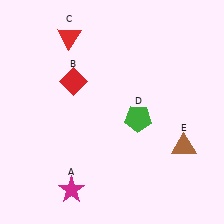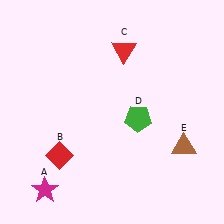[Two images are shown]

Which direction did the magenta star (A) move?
The magenta star (A) moved left.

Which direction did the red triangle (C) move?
The red triangle (C) moved right.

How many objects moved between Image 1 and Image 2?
3 objects moved between the two images.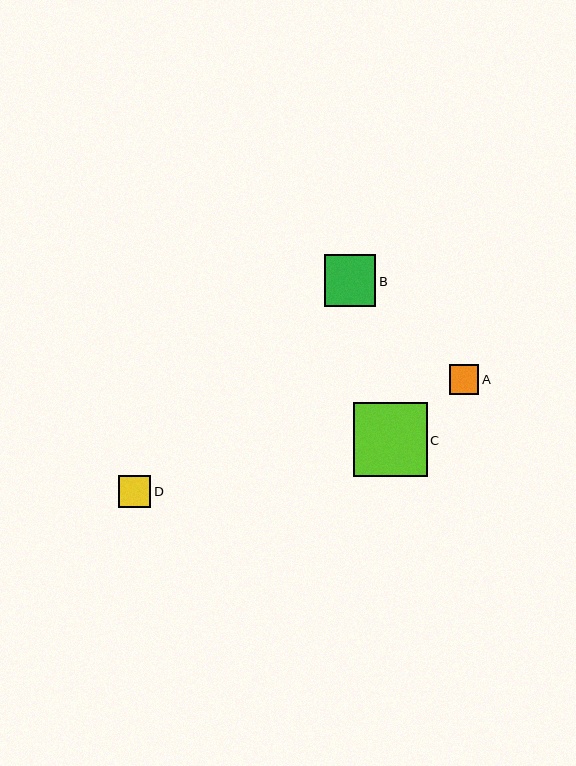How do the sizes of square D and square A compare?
Square D and square A are approximately the same size.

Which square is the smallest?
Square A is the smallest with a size of approximately 30 pixels.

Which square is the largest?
Square C is the largest with a size of approximately 74 pixels.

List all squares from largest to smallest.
From largest to smallest: C, B, D, A.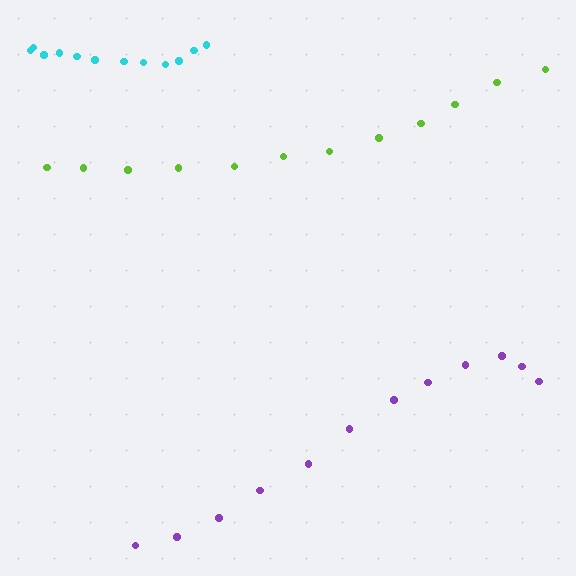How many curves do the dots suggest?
There are 3 distinct paths.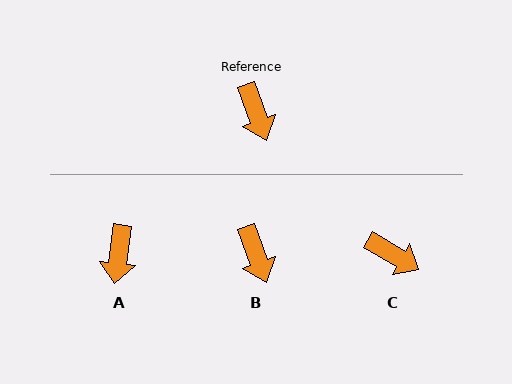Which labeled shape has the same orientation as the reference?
B.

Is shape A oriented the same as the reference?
No, it is off by about 28 degrees.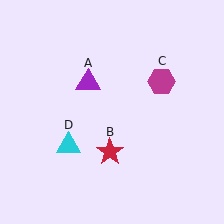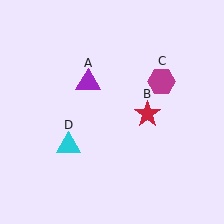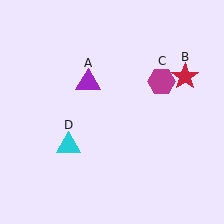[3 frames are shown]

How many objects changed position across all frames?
1 object changed position: red star (object B).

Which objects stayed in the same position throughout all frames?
Purple triangle (object A) and magenta hexagon (object C) and cyan triangle (object D) remained stationary.